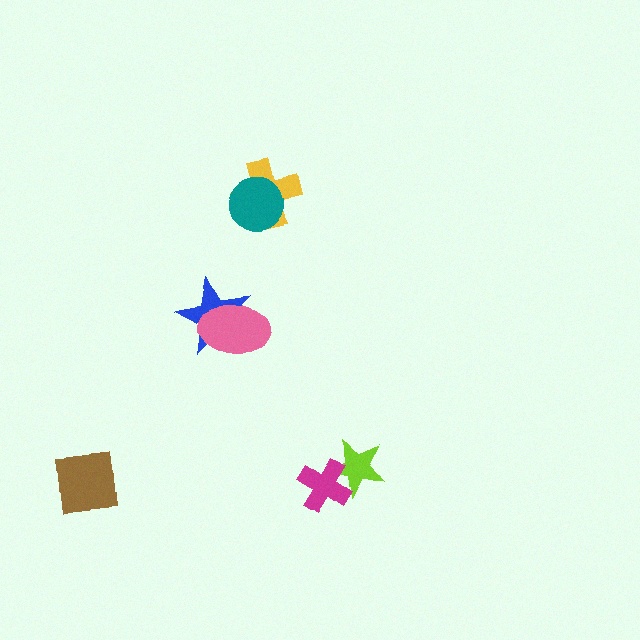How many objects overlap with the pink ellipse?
1 object overlaps with the pink ellipse.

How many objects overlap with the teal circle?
1 object overlaps with the teal circle.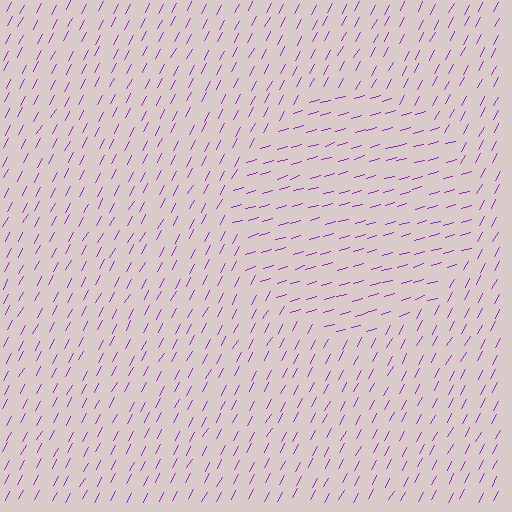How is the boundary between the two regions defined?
The boundary is defined purely by a change in line orientation (approximately 45 degrees difference). All lines are the same color and thickness.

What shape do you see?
I see a circle.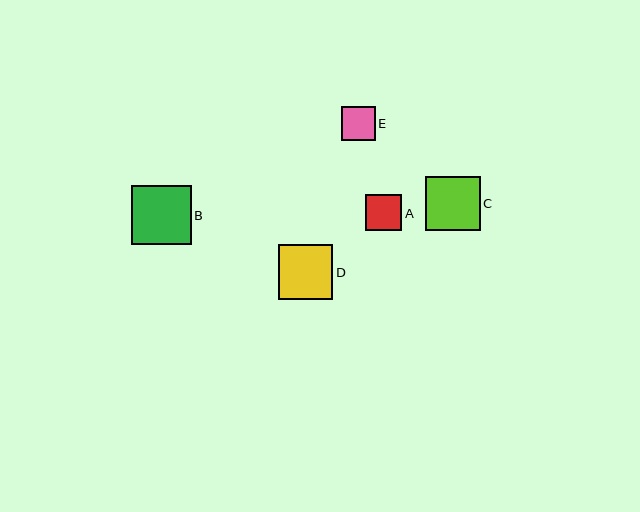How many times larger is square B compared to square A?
Square B is approximately 1.6 times the size of square A.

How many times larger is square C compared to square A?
Square C is approximately 1.5 times the size of square A.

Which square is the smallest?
Square E is the smallest with a size of approximately 34 pixels.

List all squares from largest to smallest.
From largest to smallest: B, C, D, A, E.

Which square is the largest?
Square B is the largest with a size of approximately 59 pixels.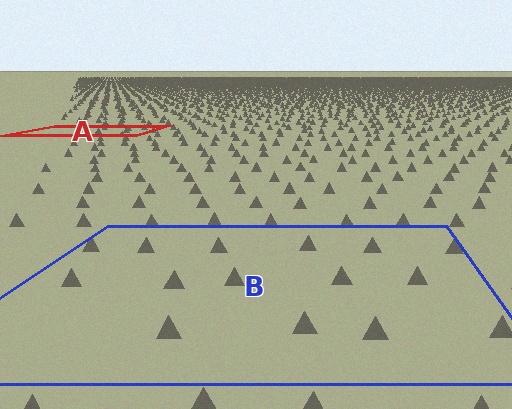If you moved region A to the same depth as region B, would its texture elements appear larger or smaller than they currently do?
They would appear larger. At a closer depth, the same texture elements are projected at a bigger on-screen size.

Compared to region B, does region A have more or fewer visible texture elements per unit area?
Region A has more texture elements per unit area — they are packed more densely because it is farther away.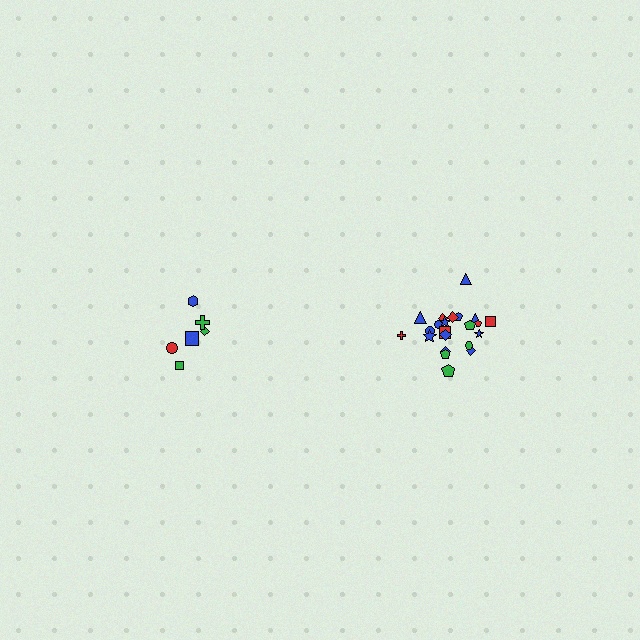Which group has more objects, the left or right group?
The right group.